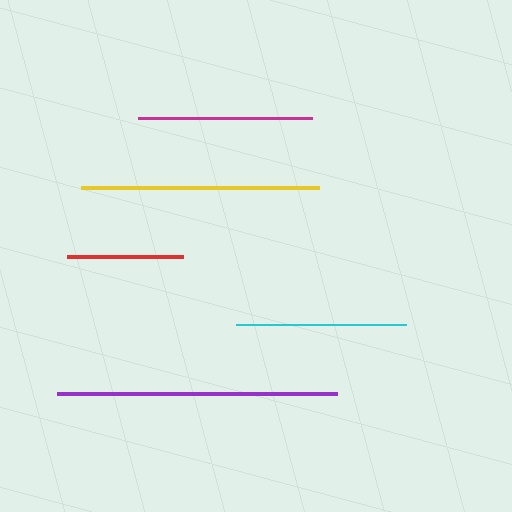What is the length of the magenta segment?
The magenta segment is approximately 173 pixels long.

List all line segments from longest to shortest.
From longest to shortest: purple, yellow, magenta, cyan, red.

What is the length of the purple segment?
The purple segment is approximately 280 pixels long.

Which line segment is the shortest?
The red line is the shortest at approximately 116 pixels.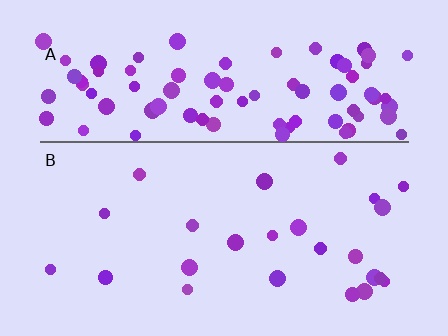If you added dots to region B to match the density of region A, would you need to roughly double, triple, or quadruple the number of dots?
Approximately quadruple.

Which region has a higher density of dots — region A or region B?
A (the top).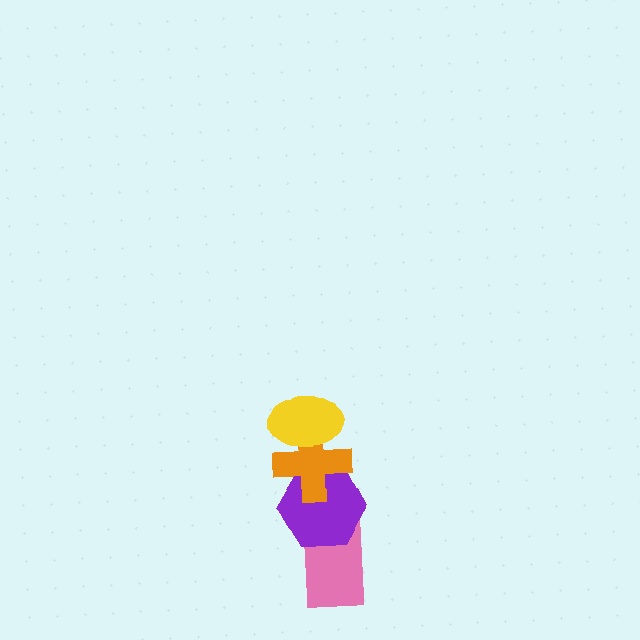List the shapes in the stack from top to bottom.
From top to bottom: the yellow ellipse, the orange cross, the purple hexagon, the pink rectangle.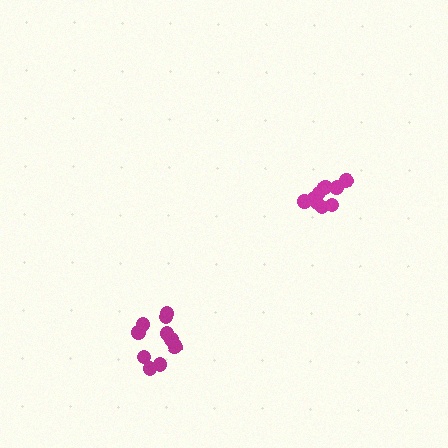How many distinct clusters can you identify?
There are 2 distinct clusters.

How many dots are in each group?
Group 1: 10 dots, Group 2: 9 dots (19 total).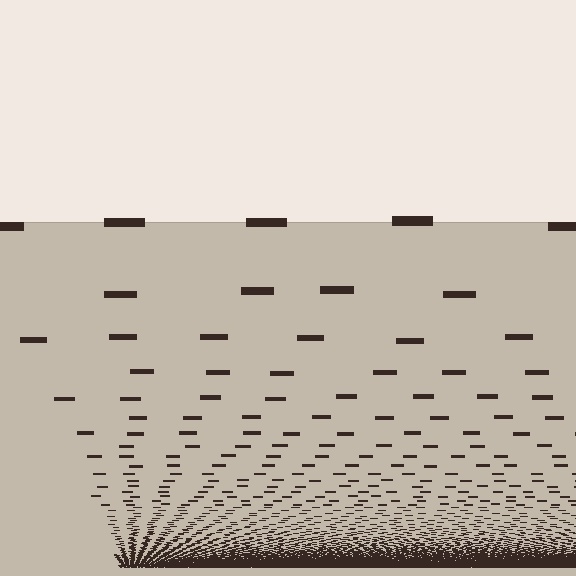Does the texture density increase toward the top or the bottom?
Density increases toward the bottom.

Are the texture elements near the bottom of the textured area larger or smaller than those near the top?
Smaller. The gradient is inverted — elements near the bottom are smaller and denser.